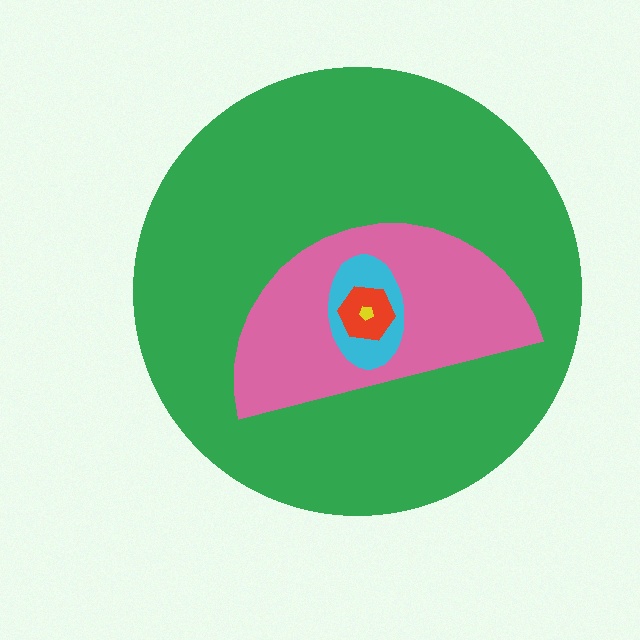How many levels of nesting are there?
5.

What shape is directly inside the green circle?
The pink semicircle.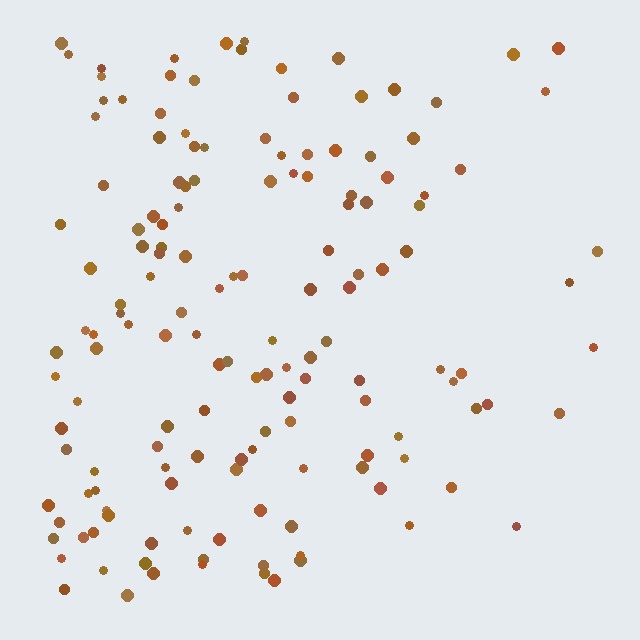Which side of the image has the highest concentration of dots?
The left.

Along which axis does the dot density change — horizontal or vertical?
Horizontal.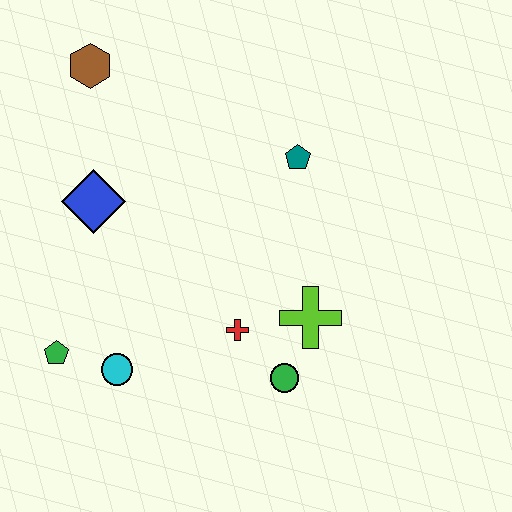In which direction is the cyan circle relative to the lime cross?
The cyan circle is to the left of the lime cross.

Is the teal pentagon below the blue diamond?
No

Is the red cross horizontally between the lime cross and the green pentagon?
Yes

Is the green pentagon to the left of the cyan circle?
Yes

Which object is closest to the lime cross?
The green circle is closest to the lime cross.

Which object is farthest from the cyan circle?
The brown hexagon is farthest from the cyan circle.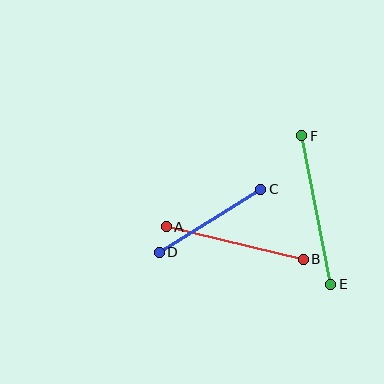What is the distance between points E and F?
The distance is approximately 152 pixels.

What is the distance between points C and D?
The distance is approximately 120 pixels.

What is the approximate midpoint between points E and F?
The midpoint is at approximately (316, 210) pixels.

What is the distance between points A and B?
The distance is approximately 140 pixels.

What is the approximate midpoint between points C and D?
The midpoint is at approximately (210, 221) pixels.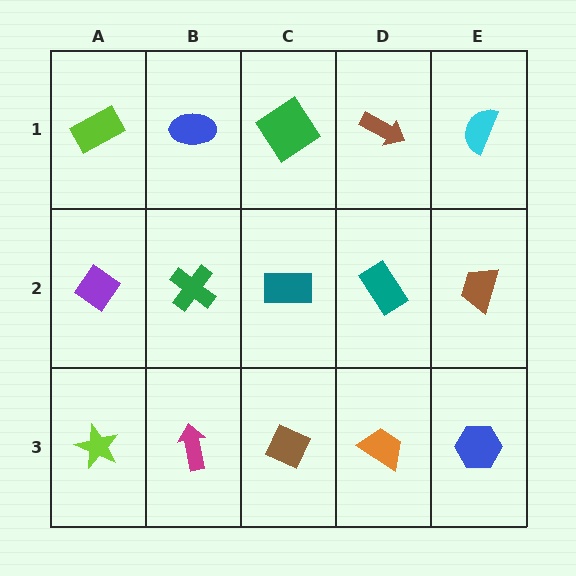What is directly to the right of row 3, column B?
A brown diamond.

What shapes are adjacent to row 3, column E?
A brown trapezoid (row 2, column E), an orange trapezoid (row 3, column D).